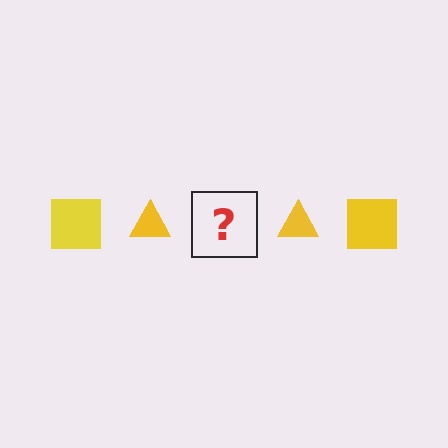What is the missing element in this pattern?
The missing element is a yellow square.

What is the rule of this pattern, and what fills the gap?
The rule is that the pattern cycles through square, triangle shapes in yellow. The gap should be filled with a yellow square.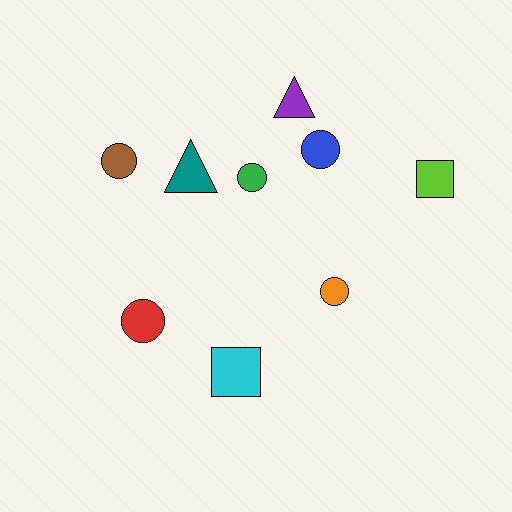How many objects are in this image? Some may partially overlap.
There are 9 objects.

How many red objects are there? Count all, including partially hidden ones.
There is 1 red object.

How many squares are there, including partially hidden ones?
There are 2 squares.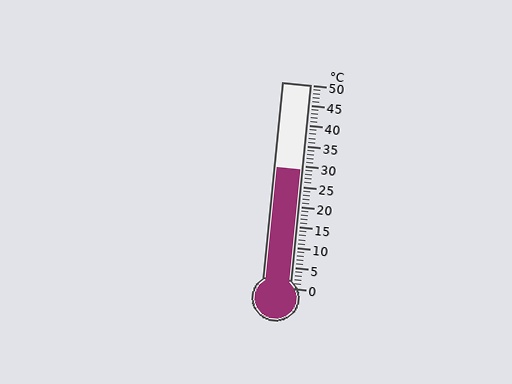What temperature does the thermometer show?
The thermometer shows approximately 29°C.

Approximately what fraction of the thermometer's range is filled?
The thermometer is filled to approximately 60% of its range.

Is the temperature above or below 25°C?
The temperature is above 25°C.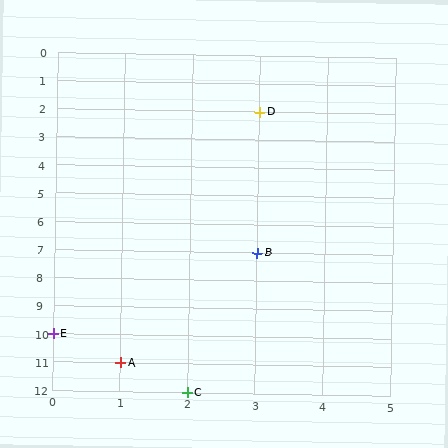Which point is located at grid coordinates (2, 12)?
Point C is at (2, 12).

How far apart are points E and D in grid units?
Points E and D are 3 columns and 8 rows apart (about 8.5 grid units diagonally).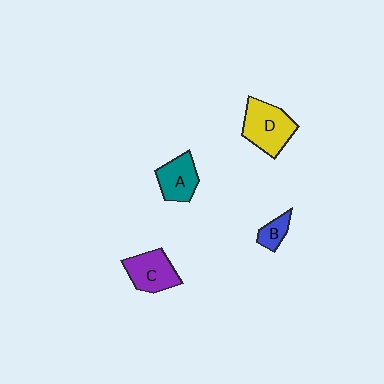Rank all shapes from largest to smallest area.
From largest to smallest: D (yellow), C (purple), A (teal), B (blue).